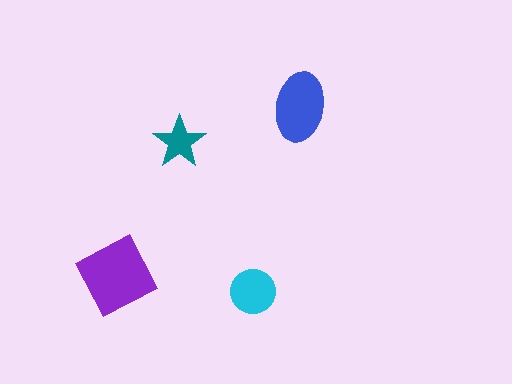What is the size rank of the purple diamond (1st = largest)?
1st.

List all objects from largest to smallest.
The purple diamond, the blue ellipse, the cyan circle, the teal star.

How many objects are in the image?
There are 4 objects in the image.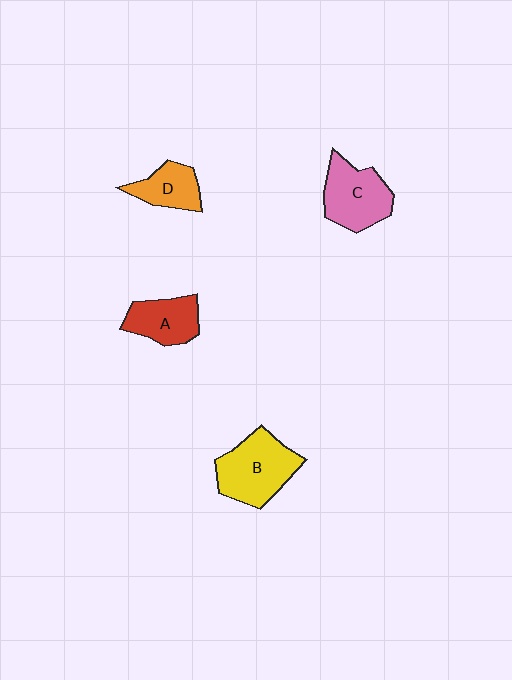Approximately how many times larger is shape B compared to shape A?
Approximately 1.5 times.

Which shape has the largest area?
Shape B (yellow).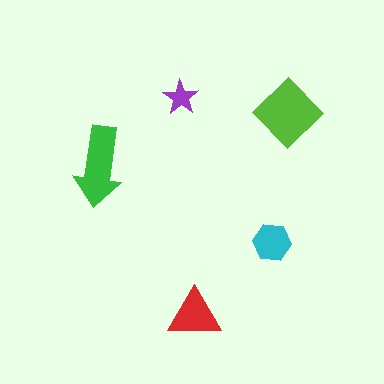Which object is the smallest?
The purple star.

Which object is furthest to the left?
The green arrow is leftmost.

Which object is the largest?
The lime diamond.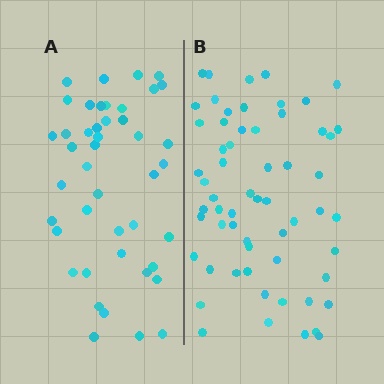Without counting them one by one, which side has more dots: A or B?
Region B (the right region) has more dots.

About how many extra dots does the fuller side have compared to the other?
Region B has approximately 15 more dots than region A.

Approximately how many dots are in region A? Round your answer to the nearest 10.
About 40 dots. (The exact count is 44, which rounds to 40.)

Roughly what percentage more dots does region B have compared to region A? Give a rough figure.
About 35% more.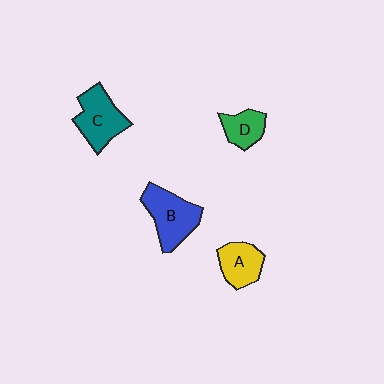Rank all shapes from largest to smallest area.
From largest to smallest: B (blue), C (teal), A (yellow), D (green).